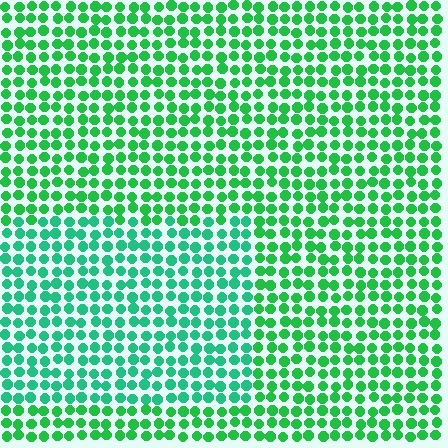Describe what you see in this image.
The image is filled with small green elements in a uniform arrangement. A rectangle-shaped region is visible where the elements are tinted to a slightly different hue, forming a subtle color boundary.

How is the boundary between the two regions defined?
The boundary is defined purely by a slight shift in hue (about 24 degrees). Spacing, size, and orientation are identical on both sides.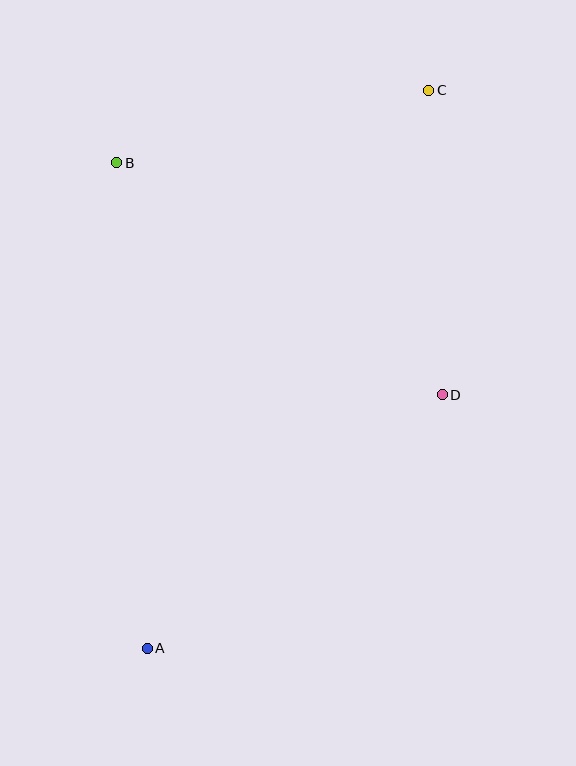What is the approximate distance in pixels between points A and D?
The distance between A and D is approximately 389 pixels.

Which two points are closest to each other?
Points C and D are closest to each other.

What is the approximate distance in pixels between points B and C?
The distance between B and C is approximately 320 pixels.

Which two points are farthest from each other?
Points A and C are farthest from each other.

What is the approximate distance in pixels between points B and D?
The distance between B and D is approximately 400 pixels.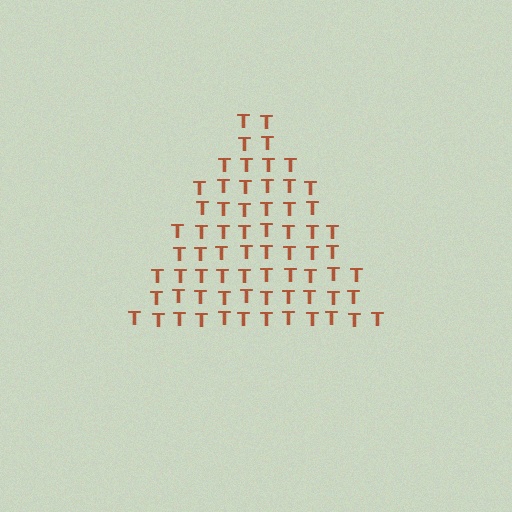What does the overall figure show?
The overall figure shows a triangle.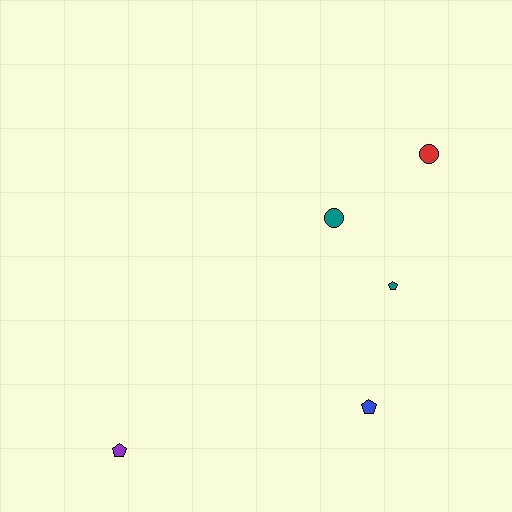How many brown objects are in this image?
There are no brown objects.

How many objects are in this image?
There are 5 objects.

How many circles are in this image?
There are 2 circles.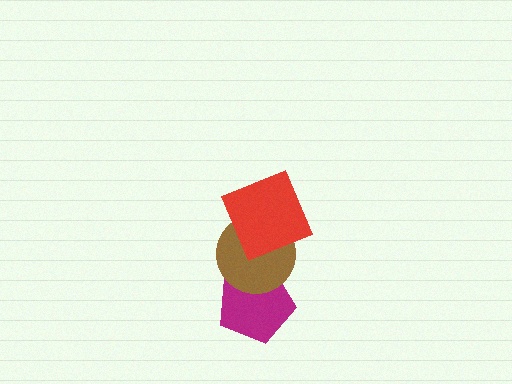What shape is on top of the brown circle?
The red square is on top of the brown circle.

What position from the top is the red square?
The red square is 1st from the top.